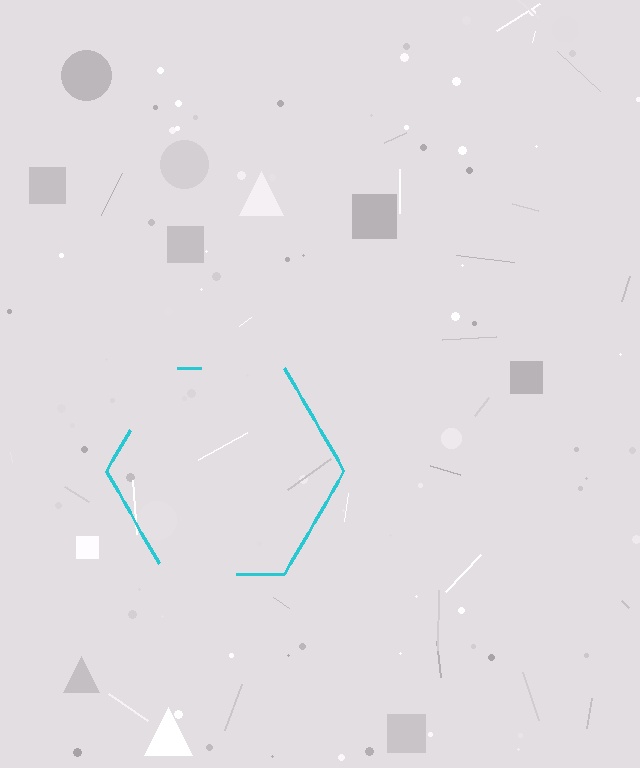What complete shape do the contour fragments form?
The contour fragments form a hexagon.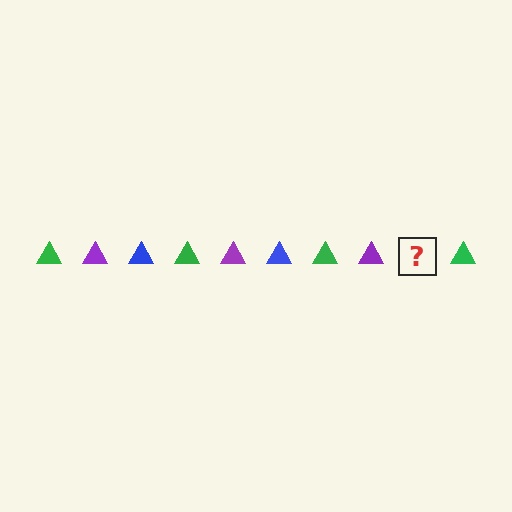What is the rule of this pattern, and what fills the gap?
The rule is that the pattern cycles through green, purple, blue triangles. The gap should be filled with a blue triangle.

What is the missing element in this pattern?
The missing element is a blue triangle.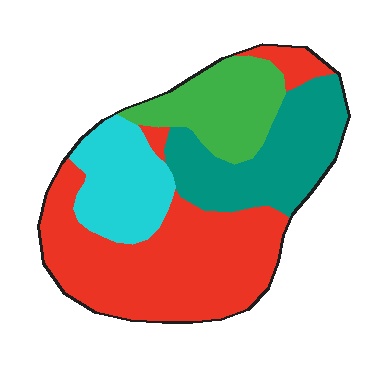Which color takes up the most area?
Red, at roughly 45%.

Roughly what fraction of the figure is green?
Green covers around 15% of the figure.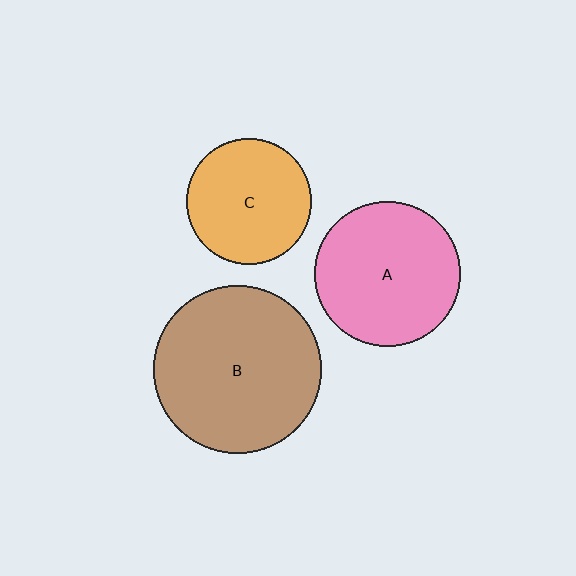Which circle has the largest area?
Circle B (brown).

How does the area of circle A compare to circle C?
Approximately 1.3 times.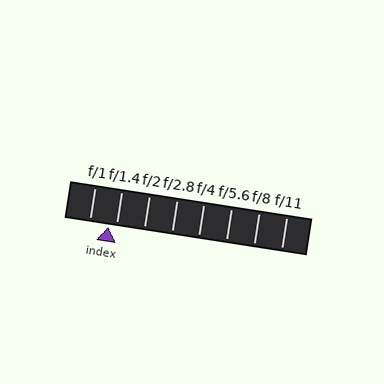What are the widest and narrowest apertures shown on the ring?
The widest aperture shown is f/1 and the narrowest is f/11.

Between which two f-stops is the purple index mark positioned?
The index mark is between f/1 and f/1.4.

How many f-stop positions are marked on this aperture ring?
There are 8 f-stop positions marked.